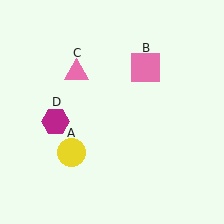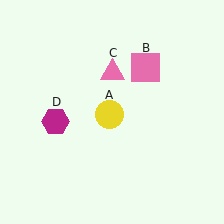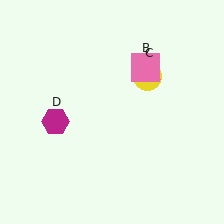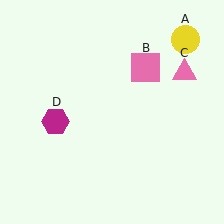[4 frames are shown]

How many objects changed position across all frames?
2 objects changed position: yellow circle (object A), pink triangle (object C).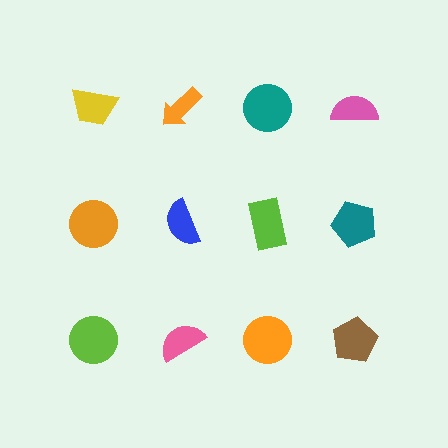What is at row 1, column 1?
A yellow trapezoid.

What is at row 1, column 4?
A pink semicircle.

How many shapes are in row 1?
4 shapes.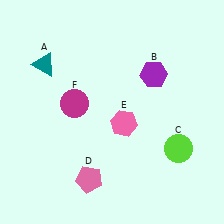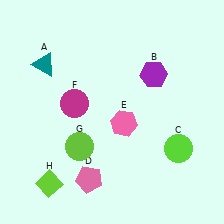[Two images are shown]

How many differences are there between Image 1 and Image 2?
There are 2 differences between the two images.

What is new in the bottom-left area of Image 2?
A lime diamond (H) was added in the bottom-left area of Image 2.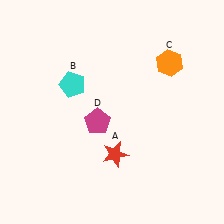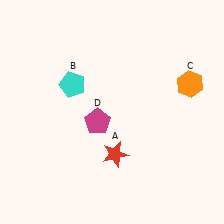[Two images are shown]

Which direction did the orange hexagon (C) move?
The orange hexagon (C) moved down.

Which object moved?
The orange hexagon (C) moved down.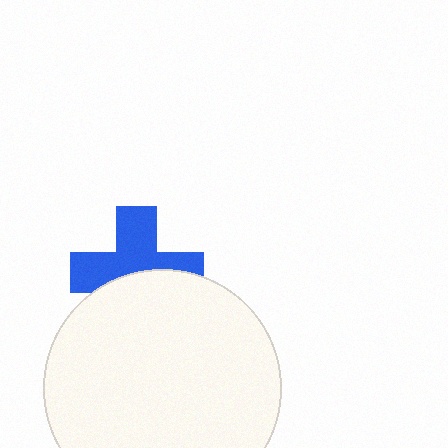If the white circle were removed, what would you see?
You would see the complete blue cross.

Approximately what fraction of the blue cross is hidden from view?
Roughly 43% of the blue cross is hidden behind the white circle.